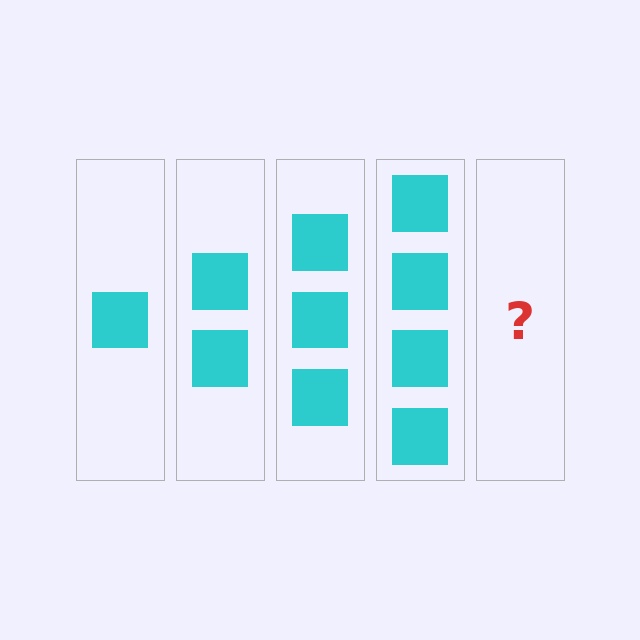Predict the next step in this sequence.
The next step is 5 squares.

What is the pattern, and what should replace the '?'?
The pattern is that each step adds one more square. The '?' should be 5 squares.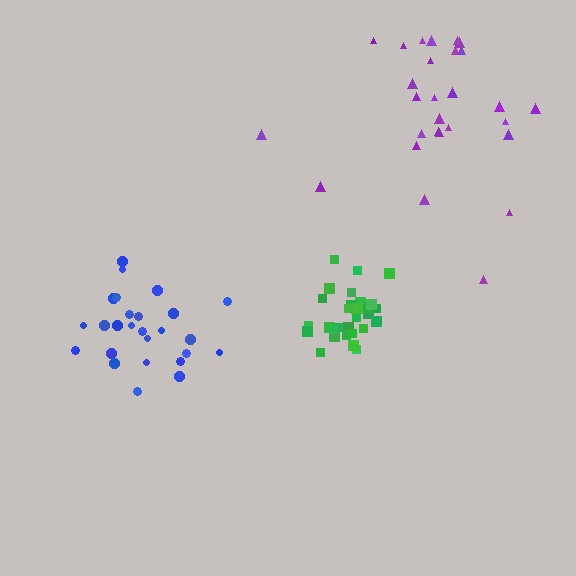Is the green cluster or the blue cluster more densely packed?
Green.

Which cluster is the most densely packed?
Green.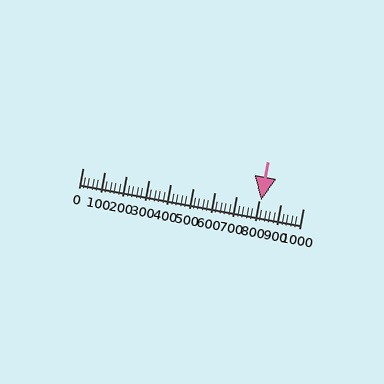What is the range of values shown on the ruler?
The ruler shows values from 0 to 1000.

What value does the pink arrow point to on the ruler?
The pink arrow points to approximately 811.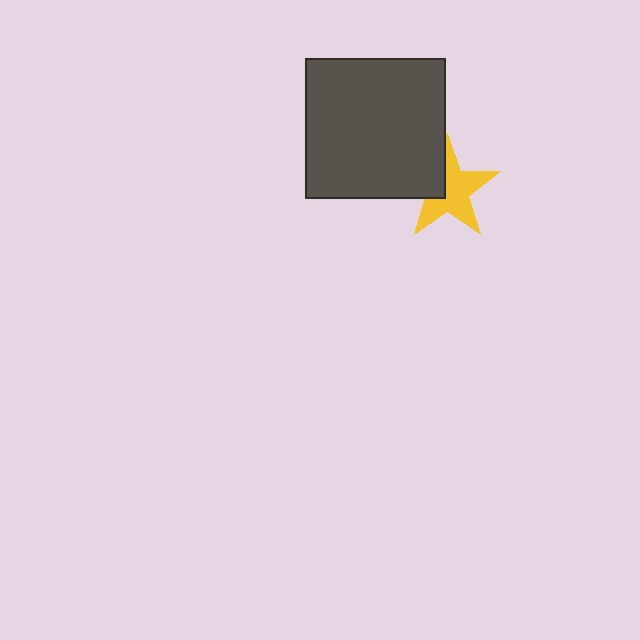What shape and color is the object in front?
The object in front is a dark gray square.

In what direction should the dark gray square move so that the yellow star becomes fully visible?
The dark gray square should move toward the upper-left. That is the shortest direction to clear the overlap and leave the yellow star fully visible.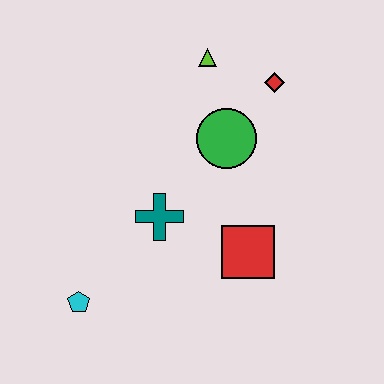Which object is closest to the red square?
The teal cross is closest to the red square.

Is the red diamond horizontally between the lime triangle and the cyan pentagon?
No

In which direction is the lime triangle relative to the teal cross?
The lime triangle is above the teal cross.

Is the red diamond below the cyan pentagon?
No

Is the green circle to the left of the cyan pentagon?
No